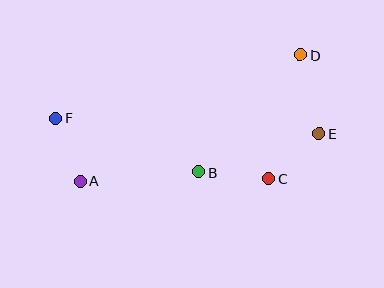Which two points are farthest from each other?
Points E and F are farthest from each other.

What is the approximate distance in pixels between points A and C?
The distance between A and C is approximately 188 pixels.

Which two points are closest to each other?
Points C and E are closest to each other.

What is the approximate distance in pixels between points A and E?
The distance between A and E is approximately 243 pixels.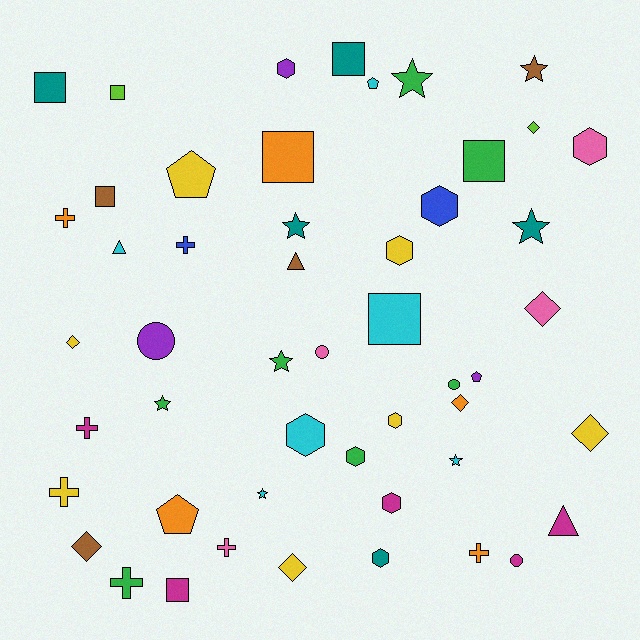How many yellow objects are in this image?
There are 7 yellow objects.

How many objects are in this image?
There are 50 objects.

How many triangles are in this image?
There are 3 triangles.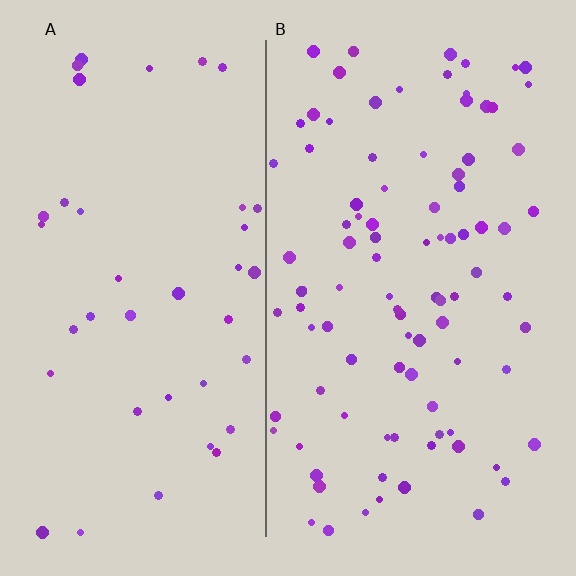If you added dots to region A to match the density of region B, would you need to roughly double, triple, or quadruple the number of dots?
Approximately double.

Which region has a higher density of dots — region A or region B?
B (the right).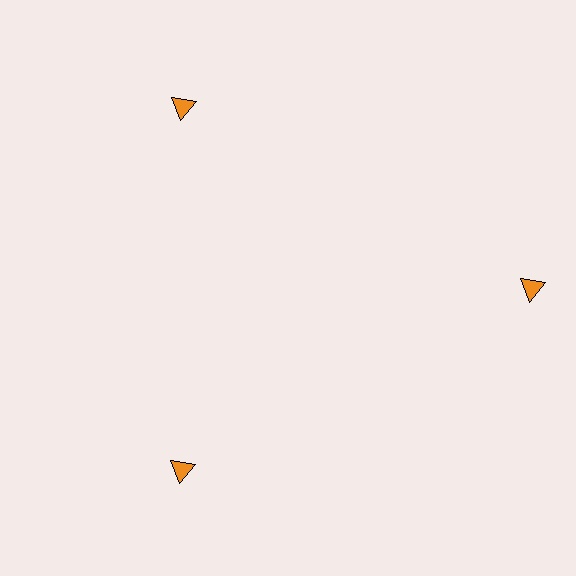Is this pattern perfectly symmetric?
No. The 3 orange triangles are arranged in a ring, but one element near the 3 o'clock position is pushed outward from the center, breaking the 3-fold rotational symmetry.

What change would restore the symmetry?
The symmetry would be restored by moving it inward, back onto the ring so that all 3 triangles sit at equal angles and equal distance from the center.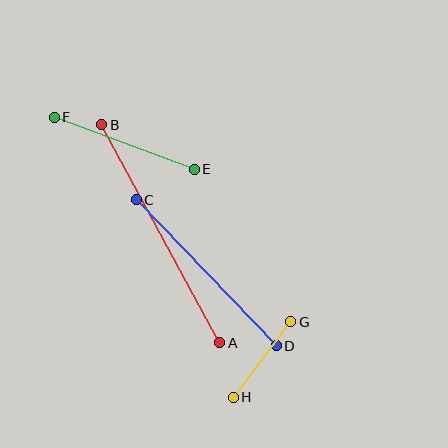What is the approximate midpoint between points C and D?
The midpoint is at approximately (206, 273) pixels.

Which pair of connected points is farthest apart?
Points A and B are farthest apart.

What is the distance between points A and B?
The distance is approximately 248 pixels.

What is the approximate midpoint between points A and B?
The midpoint is at approximately (161, 234) pixels.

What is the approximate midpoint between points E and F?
The midpoint is at approximately (124, 143) pixels.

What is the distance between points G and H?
The distance is approximately 95 pixels.